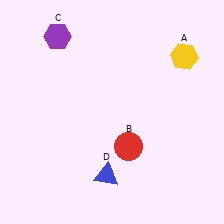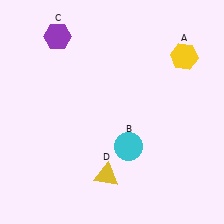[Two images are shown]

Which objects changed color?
B changed from red to cyan. D changed from blue to yellow.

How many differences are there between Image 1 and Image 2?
There are 2 differences between the two images.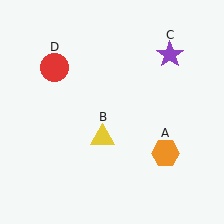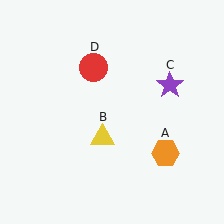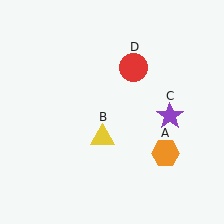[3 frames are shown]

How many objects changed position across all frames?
2 objects changed position: purple star (object C), red circle (object D).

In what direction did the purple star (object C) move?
The purple star (object C) moved down.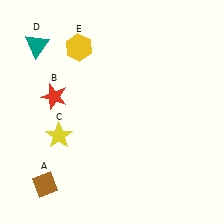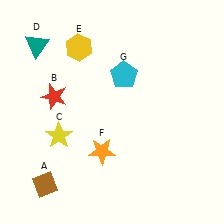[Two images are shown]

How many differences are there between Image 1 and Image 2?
There are 2 differences between the two images.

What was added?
An orange star (F), a cyan pentagon (G) were added in Image 2.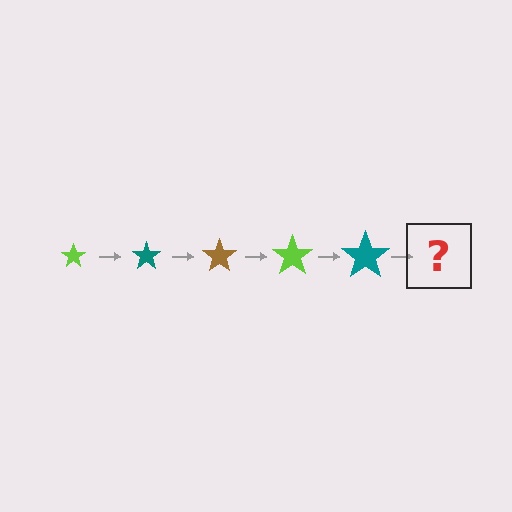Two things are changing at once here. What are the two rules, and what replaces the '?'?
The two rules are that the star grows larger each step and the color cycles through lime, teal, and brown. The '?' should be a brown star, larger than the previous one.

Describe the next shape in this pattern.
It should be a brown star, larger than the previous one.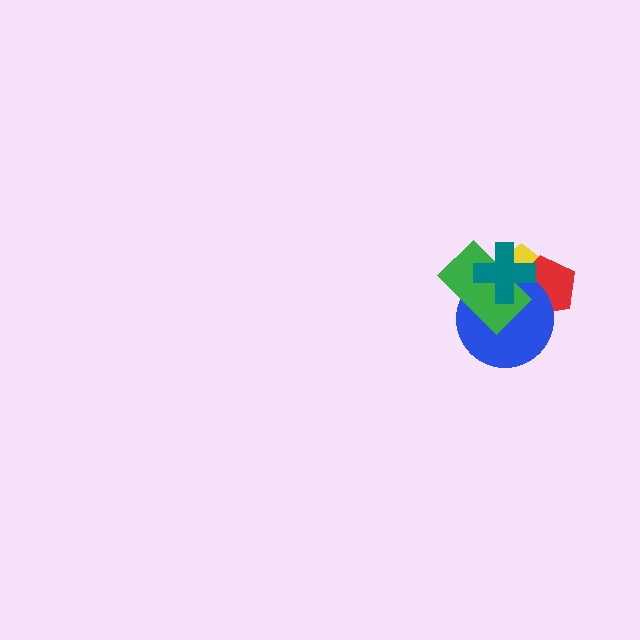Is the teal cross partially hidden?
No, no other shape covers it.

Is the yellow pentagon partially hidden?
Yes, it is partially covered by another shape.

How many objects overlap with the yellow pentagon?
4 objects overlap with the yellow pentagon.